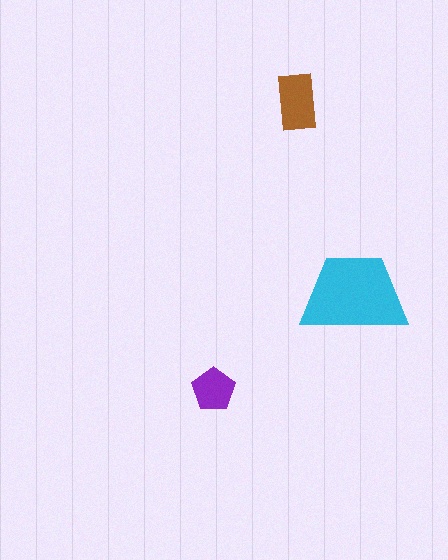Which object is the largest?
The cyan trapezoid.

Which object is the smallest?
The purple pentagon.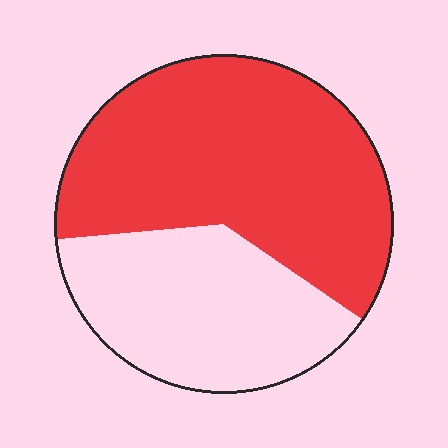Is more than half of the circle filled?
Yes.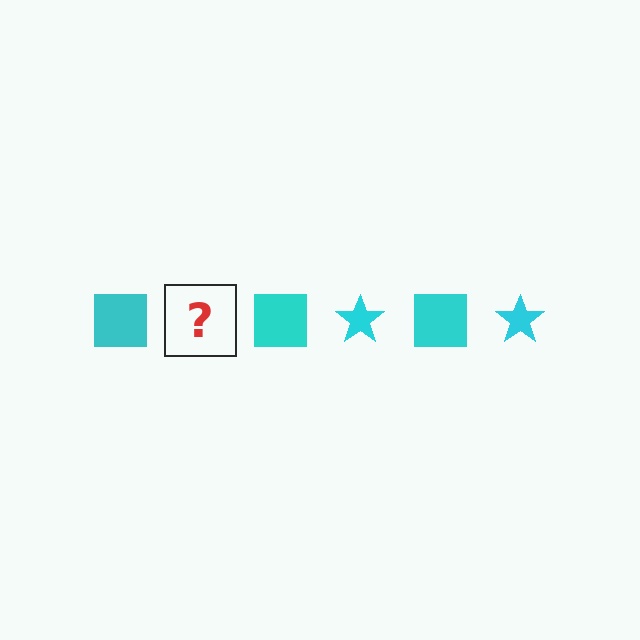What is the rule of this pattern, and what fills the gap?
The rule is that the pattern cycles through square, star shapes in cyan. The gap should be filled with a cyan star.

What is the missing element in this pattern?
The missing element is a cyan star.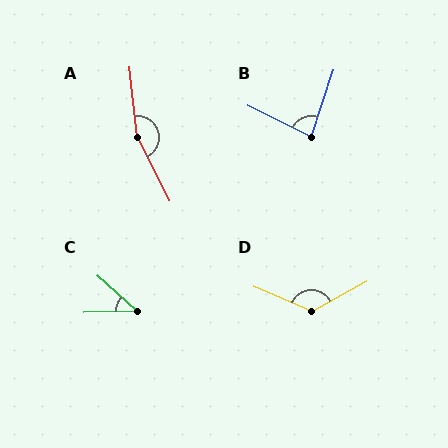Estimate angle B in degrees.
Approximately 82 degrees.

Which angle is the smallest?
C, at approximately 44 degrees.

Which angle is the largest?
A, at approximately 160 degrees.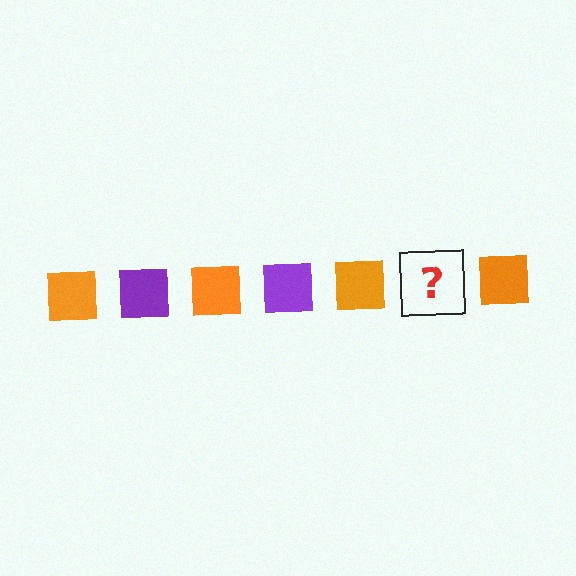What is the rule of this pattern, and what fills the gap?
The rule is that the pattern cycles through orange, purple squares. The gap should be filled with a purple square.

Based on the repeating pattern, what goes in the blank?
The blank should be a purple square.